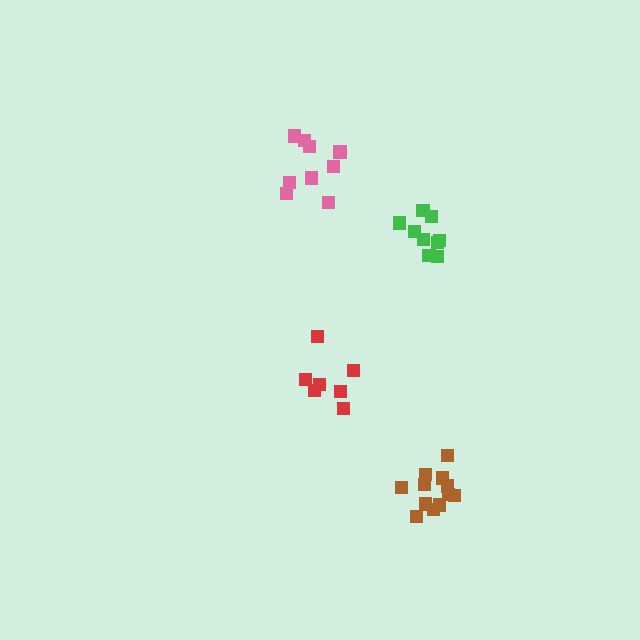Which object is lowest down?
The brown cluster is bottommost.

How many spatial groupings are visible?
There are 4 spatial groupings.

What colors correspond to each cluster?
The clusters are colored: red, pink, green, brown.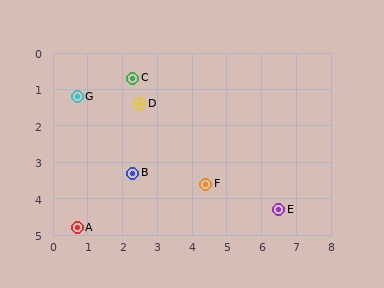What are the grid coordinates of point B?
Point B is at approximately (2.3, 3.3).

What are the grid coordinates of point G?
Point G is at approximately (0.7, 1.2).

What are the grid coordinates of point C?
Point C is at approximately (2.3, 0.7).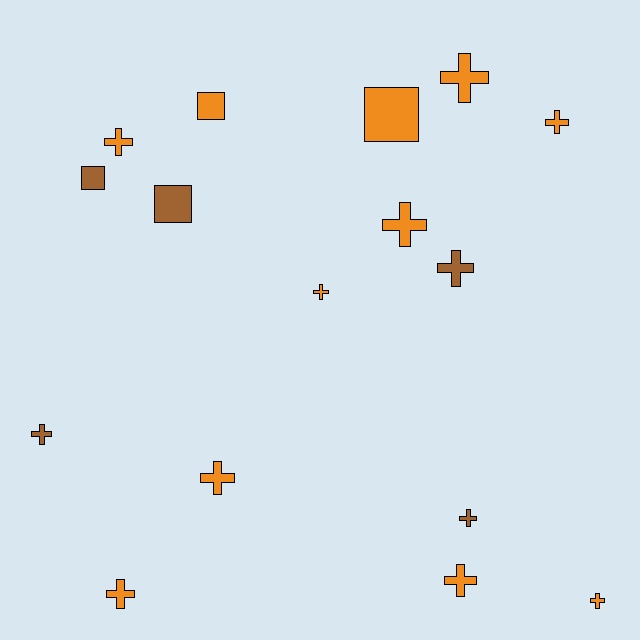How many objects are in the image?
There are 16 objects.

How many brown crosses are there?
There are 3 brown crosses.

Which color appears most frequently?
Orange, with 11 objects.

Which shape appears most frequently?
Cross, with 12 objects.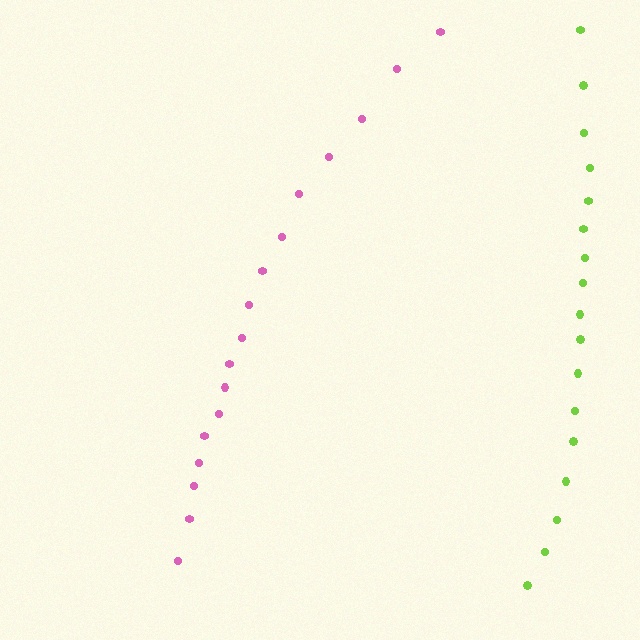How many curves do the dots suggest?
There are 2 distinct paths.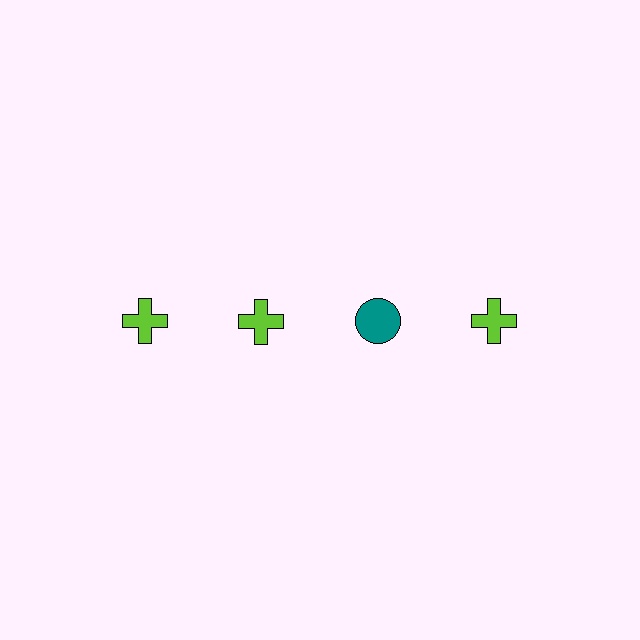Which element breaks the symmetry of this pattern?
The teal circle in the top row, center column breaks the symmetry. All other shapes are lime crosses.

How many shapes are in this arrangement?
There are 4 shapes arranged in a grid pattern.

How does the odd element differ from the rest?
It differs in both color (teal instead of lime) and shape (circle instead of cross).